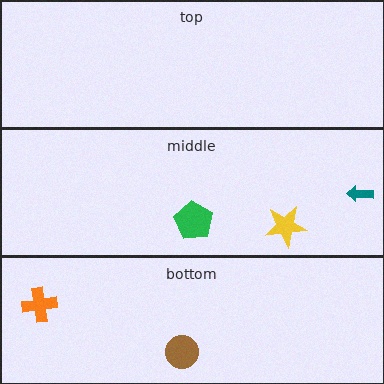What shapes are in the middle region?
The green pentagon, the yellow star, the teal arrow.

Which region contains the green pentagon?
The middle region.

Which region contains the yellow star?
The middle region.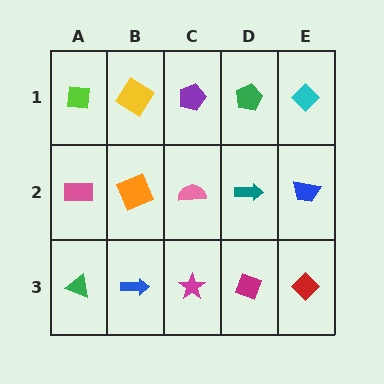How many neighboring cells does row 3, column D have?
3.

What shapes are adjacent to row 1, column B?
An orange square (row 2, column B), a lime square (row 1, column A), a purple pentagon (row 1, column C).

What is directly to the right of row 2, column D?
A blue trapezoid.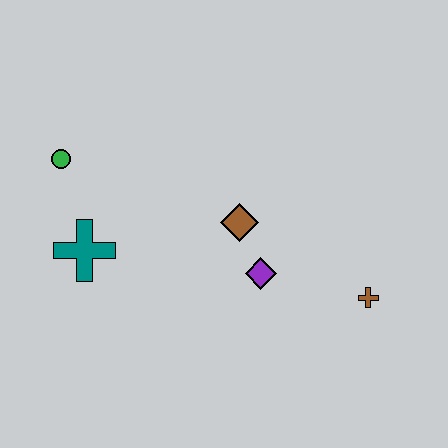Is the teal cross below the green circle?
Yes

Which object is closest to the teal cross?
The green circle is closest to the teal cross.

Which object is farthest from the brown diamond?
The green circle is farthest from the brown diamond.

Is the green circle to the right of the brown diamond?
No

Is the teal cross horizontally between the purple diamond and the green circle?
Yes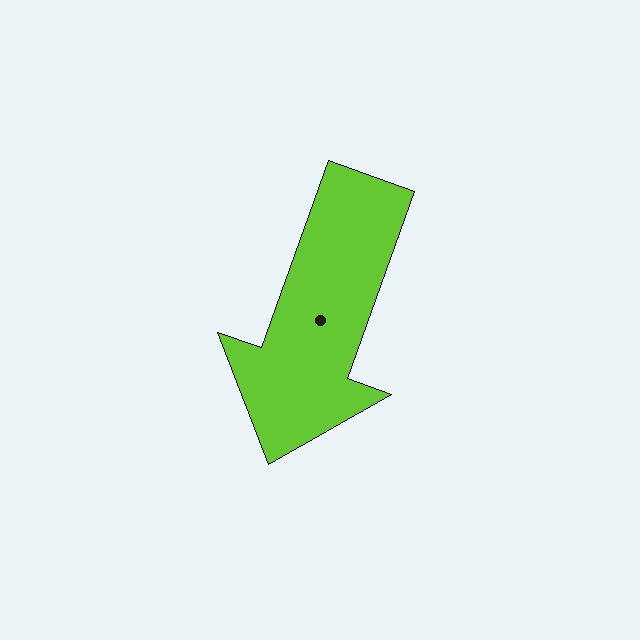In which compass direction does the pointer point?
South.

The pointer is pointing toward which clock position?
Roughly 7 o'clock.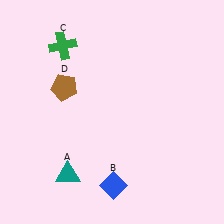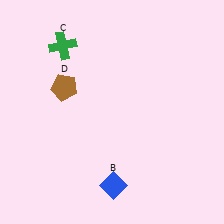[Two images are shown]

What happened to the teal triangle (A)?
The teal triangle (A) was removed in Image 2. It was in the bottom-left area of Image 1.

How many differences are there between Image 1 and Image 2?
There is 1 difference between the two images.